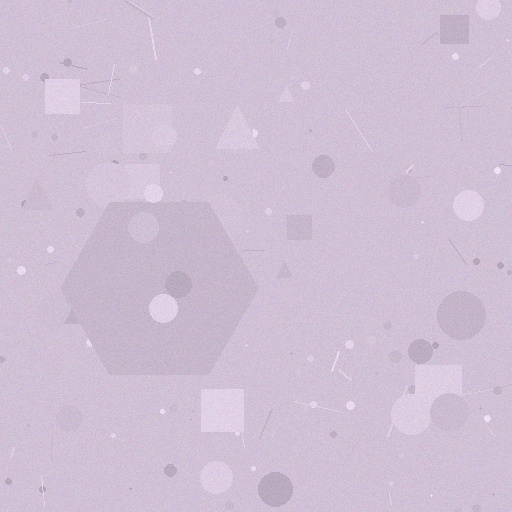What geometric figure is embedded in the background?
A hexagon is embedded in the background.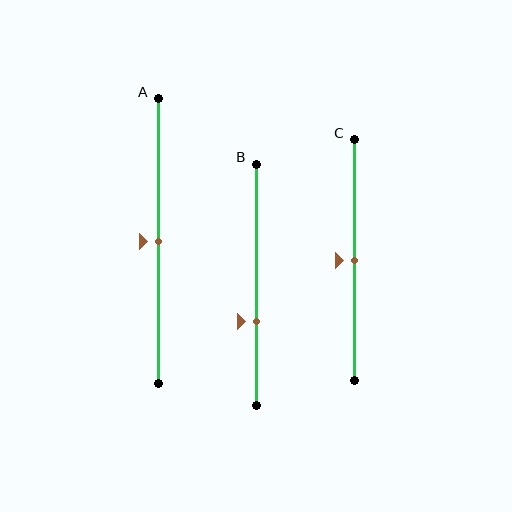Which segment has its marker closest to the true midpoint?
Segment A has its marker closest to the true midpoint.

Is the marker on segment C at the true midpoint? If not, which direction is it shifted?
Yes, the marker on segment C is at the true midpoint.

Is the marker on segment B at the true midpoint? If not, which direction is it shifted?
No, the marker on segment B is shifted downward by about 15% of the segment length.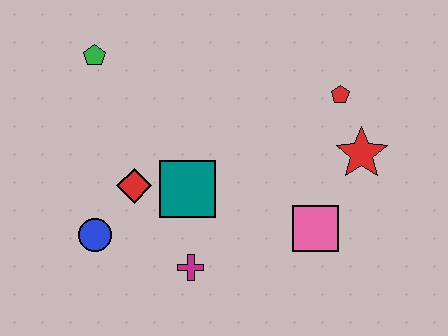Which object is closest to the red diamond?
The teal square is closest to the red diamond.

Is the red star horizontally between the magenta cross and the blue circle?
No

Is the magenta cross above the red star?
No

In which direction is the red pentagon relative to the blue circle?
The red pentagon is to the right of the blue circle.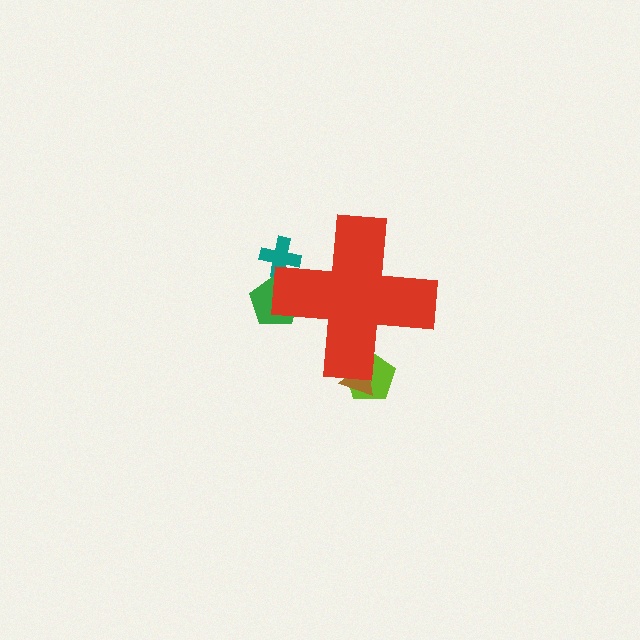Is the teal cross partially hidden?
Yes, the teal cross is partially hidden behind the red cross.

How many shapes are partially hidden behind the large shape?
4 shapes are partially hidden.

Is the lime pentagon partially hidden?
Yes, the lime pentagon is partially hidden behind the red cross.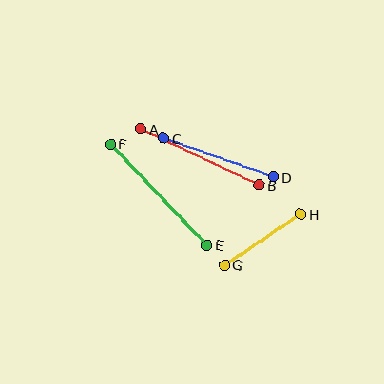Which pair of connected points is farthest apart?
Points E and F are farthest apart.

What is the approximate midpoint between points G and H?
The midpoint is at approximately (263, 240) pixels.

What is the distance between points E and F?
The distance is approximately 140 pixels.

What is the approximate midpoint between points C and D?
The midpoint is at approximately (218, 158) pixels.